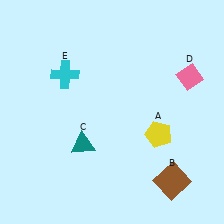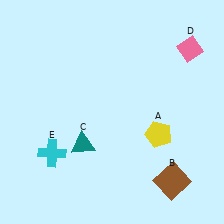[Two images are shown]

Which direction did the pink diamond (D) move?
The pink diamond (D) moved up.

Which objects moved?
The objects that moved are: the pink diamond (D), the cyan cross (E).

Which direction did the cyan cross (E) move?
The cyan cross (E) moved down.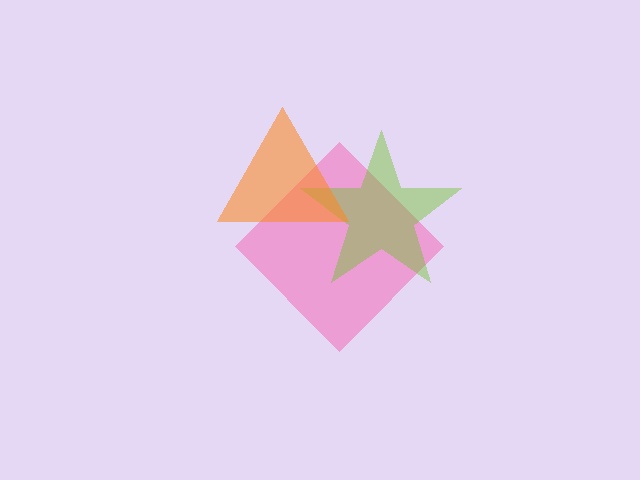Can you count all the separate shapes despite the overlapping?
Yes, there are 3 separate shapes.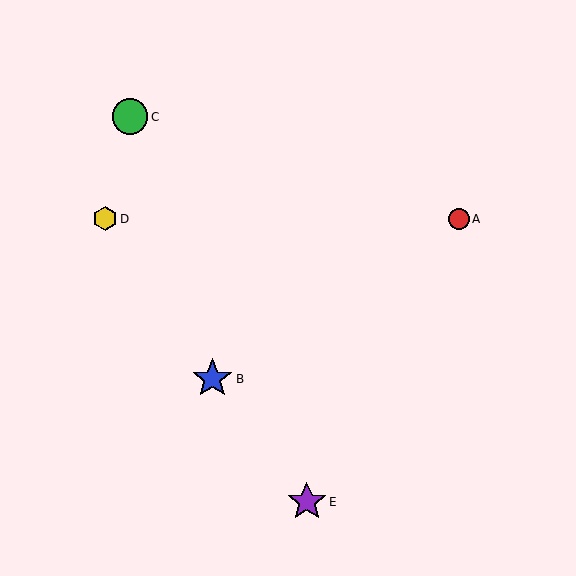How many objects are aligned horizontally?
2 objects (A, D) are aligned horizontally.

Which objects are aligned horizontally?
Objects A, D are aligned horizontally.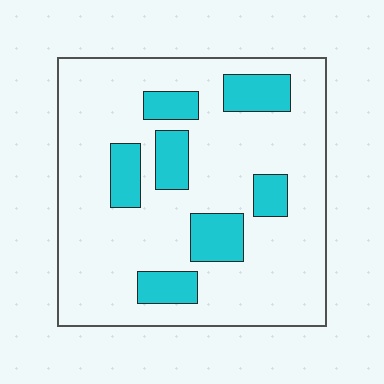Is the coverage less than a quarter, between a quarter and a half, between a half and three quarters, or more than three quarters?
Less than a quarter.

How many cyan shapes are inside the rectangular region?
7.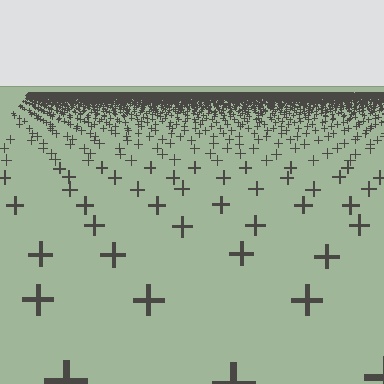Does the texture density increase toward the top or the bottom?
Density increases toward the top.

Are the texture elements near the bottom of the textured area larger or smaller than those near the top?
Larger. Near the bottom, elements are closer to the viewer and appear at a bigger on-screen size.